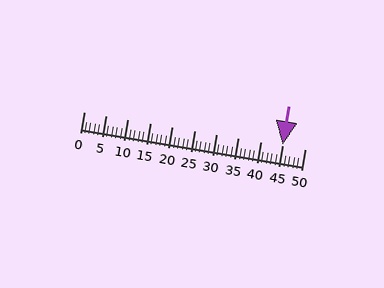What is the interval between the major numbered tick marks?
The major tick marks are spaced 5 units apart.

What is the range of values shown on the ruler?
The ruler shows values from 0 to 50.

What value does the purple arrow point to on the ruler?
The purple arrow points to approximately 45.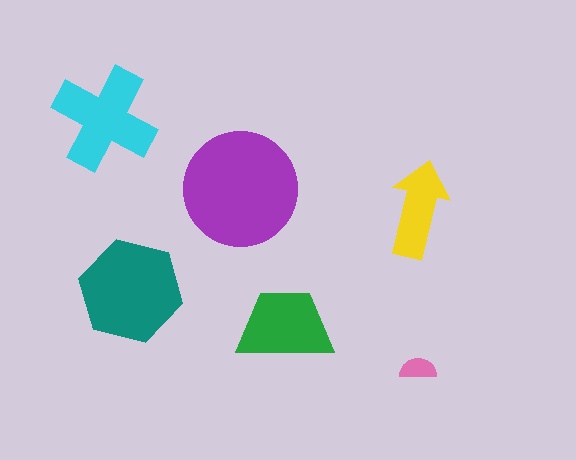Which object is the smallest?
The pink semicircle.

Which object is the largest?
The purple circle.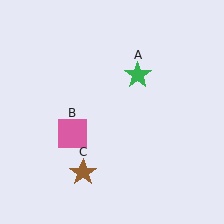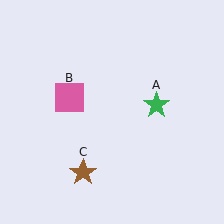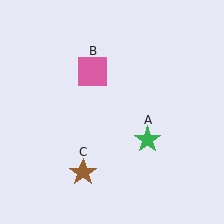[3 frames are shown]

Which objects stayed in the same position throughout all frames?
Brown star (object C) remained stationary.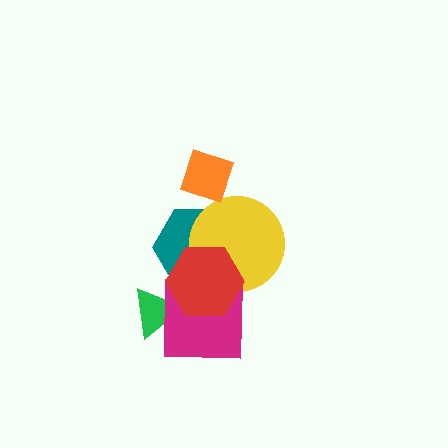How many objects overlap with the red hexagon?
4 objects overlap with the red hexagon.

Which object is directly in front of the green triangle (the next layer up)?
The magenta square is directly in front of the green triangle.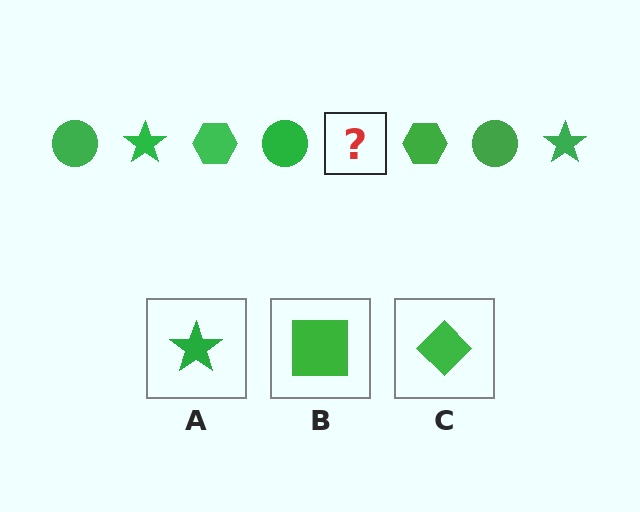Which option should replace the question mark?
Option A.